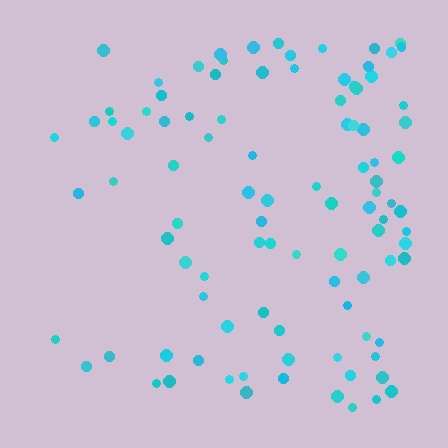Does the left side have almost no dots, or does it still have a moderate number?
Still a moderate number, just noticeably fewer than the right.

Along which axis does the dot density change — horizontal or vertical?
Horizontal.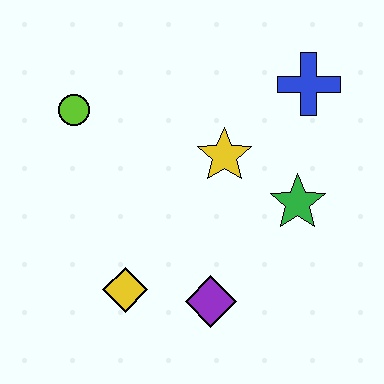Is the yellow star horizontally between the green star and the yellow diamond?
Yes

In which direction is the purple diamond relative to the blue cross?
The purple diamond is below the blue cross.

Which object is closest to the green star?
The yellow star is closest to the green star.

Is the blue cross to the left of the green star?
No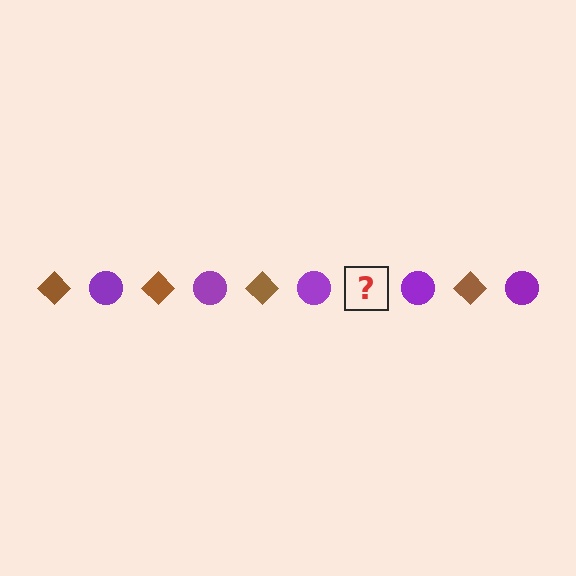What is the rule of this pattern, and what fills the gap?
The rule is that the pattern alternates between brown diamond and purple circle. The gap should be filled with a brown diamond.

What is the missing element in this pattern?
The missing element is a brown diamond.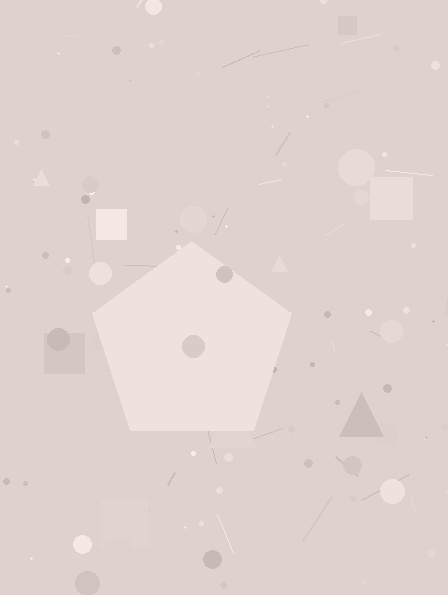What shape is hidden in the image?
A pentagon is hidden in the image.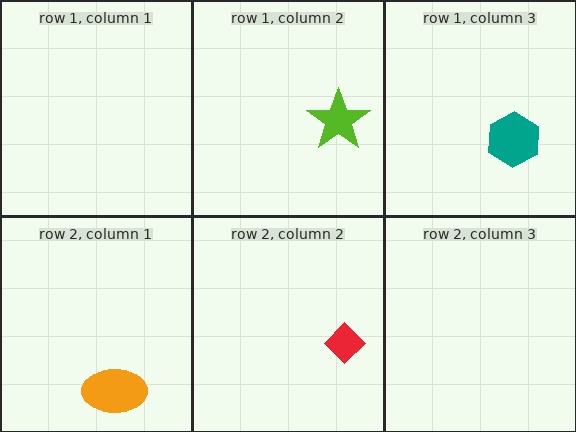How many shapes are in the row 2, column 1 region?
1.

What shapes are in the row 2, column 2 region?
The red diamond.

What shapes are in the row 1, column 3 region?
The teal hexagon.